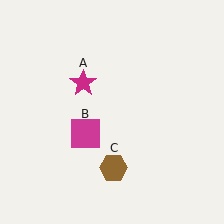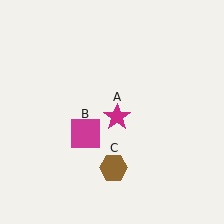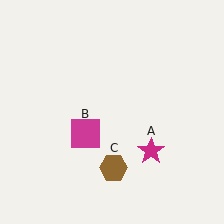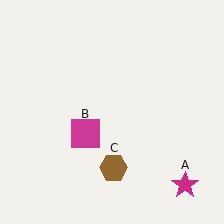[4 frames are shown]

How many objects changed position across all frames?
1 object changed position: magenta star (object A).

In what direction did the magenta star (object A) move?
The magenta star (object A) moved down and to the right.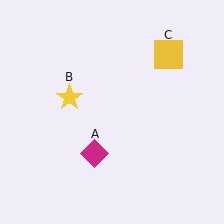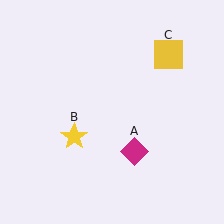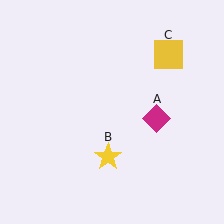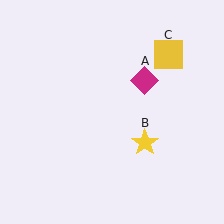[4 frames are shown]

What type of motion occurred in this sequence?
The magenta diamond (object A), yellow star (object B) rotated counterclockwise around the center of the scene.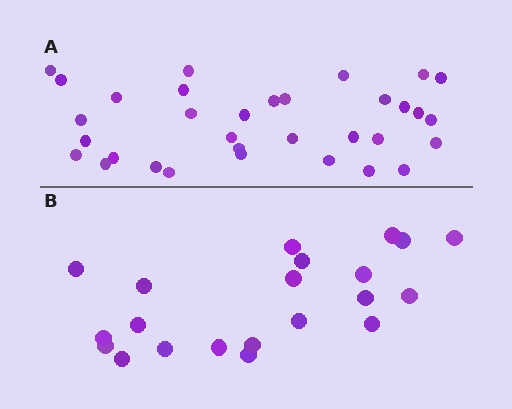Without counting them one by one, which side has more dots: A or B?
Region A (the top region) has more dots.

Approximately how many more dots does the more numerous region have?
Region A has roughly 12 or so more dots than region B.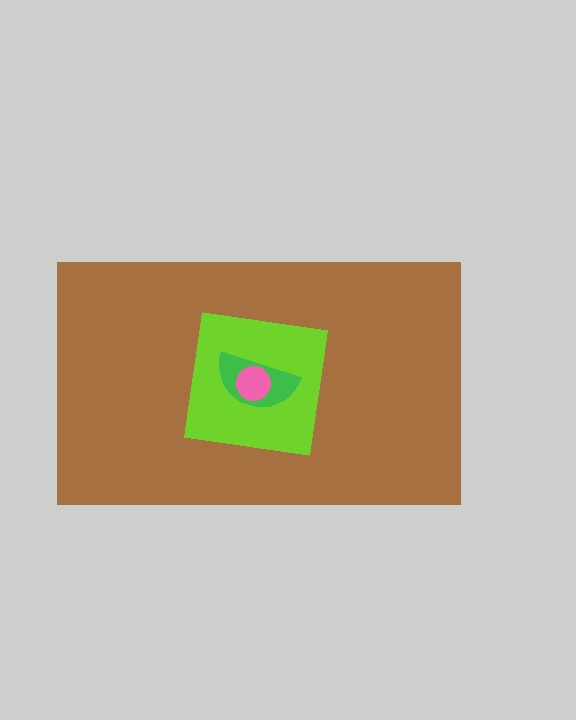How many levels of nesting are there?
4.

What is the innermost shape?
The pink circle.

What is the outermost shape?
The brown rectangle.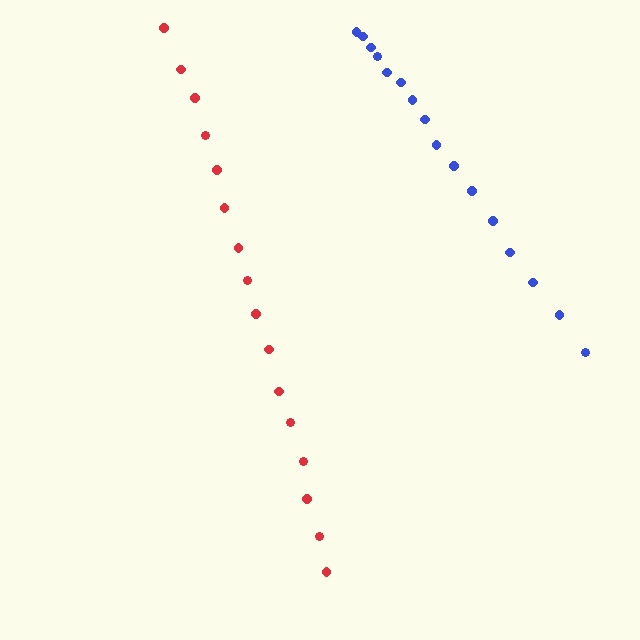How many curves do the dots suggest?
There are 2 distinct paths.